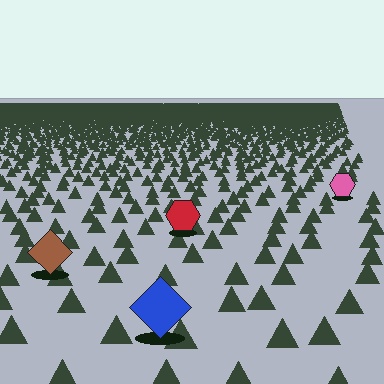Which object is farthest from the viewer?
The pink hexagon is farthest from the viewer. It appears smaller and the ground texture around it is denser.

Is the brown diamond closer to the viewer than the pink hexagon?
Yes. The brown diamond is closer — you can tell from the texture gradient: the ground texture is coarser near it.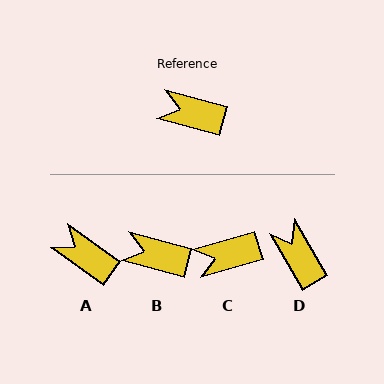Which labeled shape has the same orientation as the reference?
B.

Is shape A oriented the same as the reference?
No, it is off by about 21 degrees.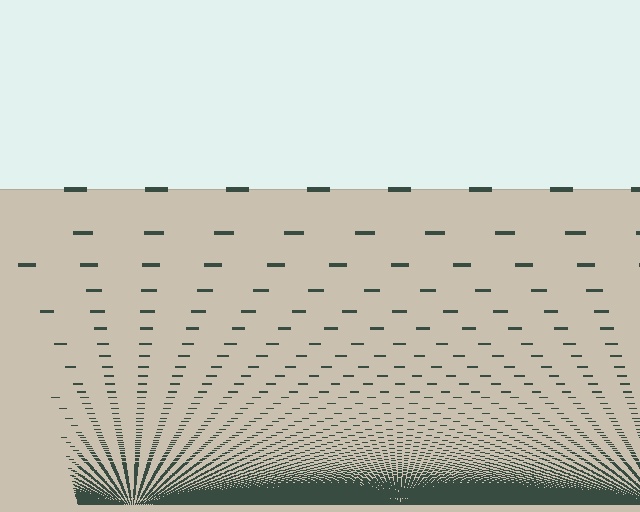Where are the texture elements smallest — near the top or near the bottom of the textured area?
Near the bottom.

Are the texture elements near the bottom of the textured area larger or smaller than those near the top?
Smaller. The gradient is inverted — elements near the bottom are smaller and denser.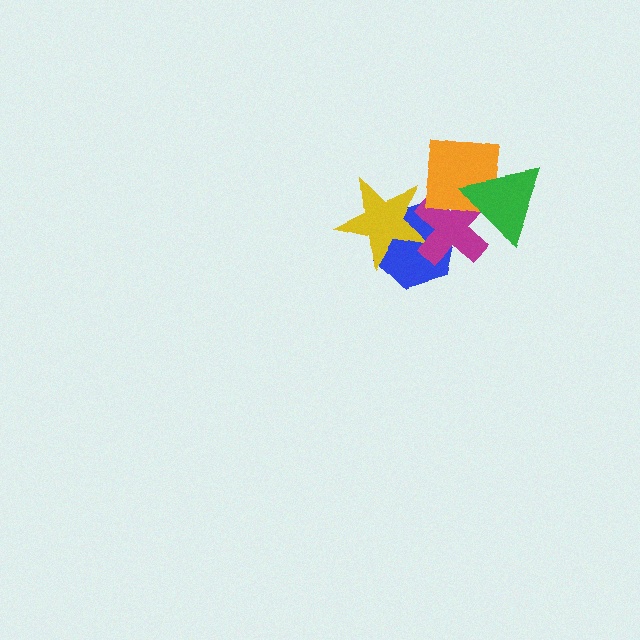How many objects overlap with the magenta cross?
4 objects overlap with the magenta cross.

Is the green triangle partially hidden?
No, no other shape covers it.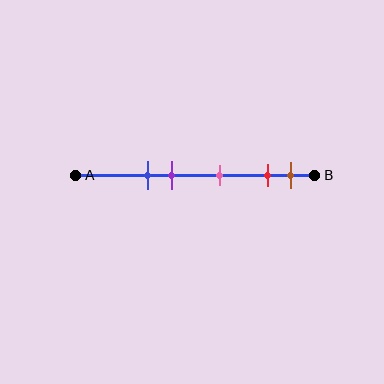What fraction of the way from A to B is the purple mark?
The purple mark is approximately 40% (0.4) of the way from A to B.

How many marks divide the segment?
There are 5 marks dividing the segment.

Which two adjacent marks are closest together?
The red and brown marks are the closest adjacent pair.